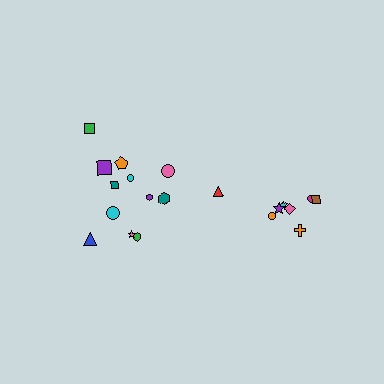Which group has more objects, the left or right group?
The left group.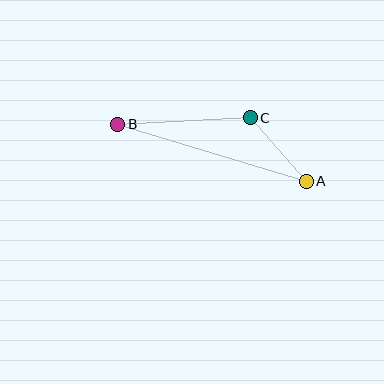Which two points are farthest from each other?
Points A and B are farthest from each other.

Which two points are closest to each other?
Points A and C are closest to each other.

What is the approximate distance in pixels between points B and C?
The distance between B and C is approximately 133 pixels.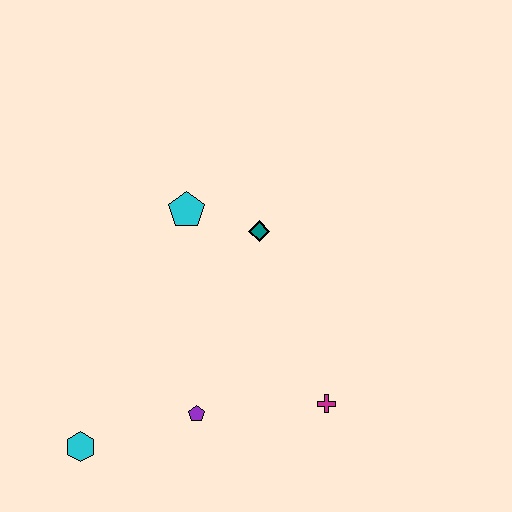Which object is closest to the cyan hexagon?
The purple pentagon is closest to the cyan hexagon.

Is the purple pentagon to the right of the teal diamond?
No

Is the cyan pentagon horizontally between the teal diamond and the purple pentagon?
No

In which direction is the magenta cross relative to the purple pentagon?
The magenta cross is to the right of the purple pentagon.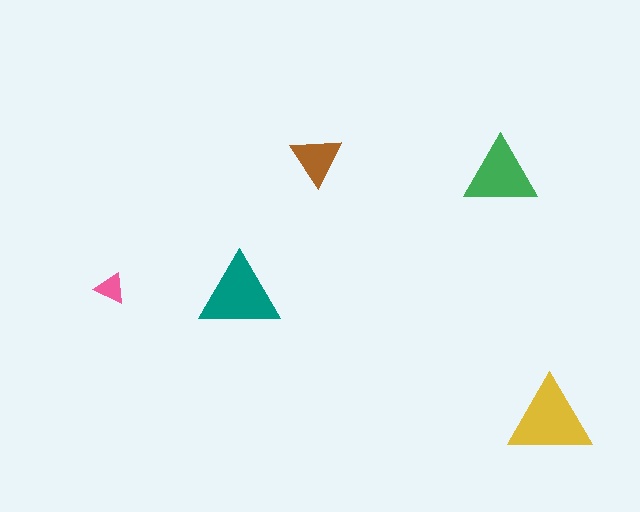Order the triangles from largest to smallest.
the yellow one, the teal one, the green one, the brown one, the pink one.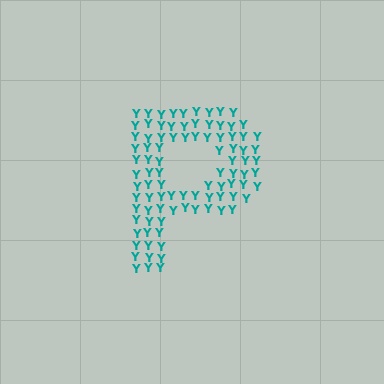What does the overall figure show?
The overall figure shows the letter P.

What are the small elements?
The small elements are letter Y's.